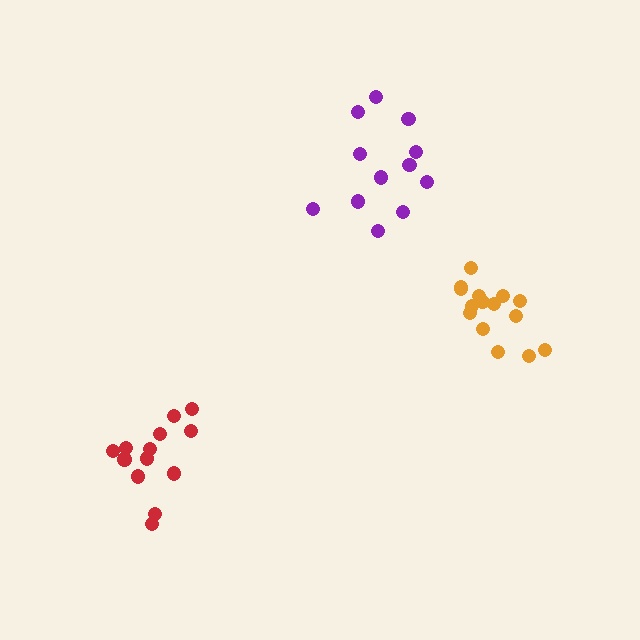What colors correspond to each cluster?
The clusters are colored: purple, orange, red.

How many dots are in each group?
Group 1: 12 dots, Group 2: 15 dots, Group 3: 13 dots (40 total).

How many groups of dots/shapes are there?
There are 3 groups.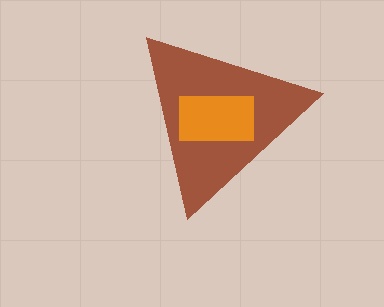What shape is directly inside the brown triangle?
The orange rectangle.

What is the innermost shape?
The orange rectangle.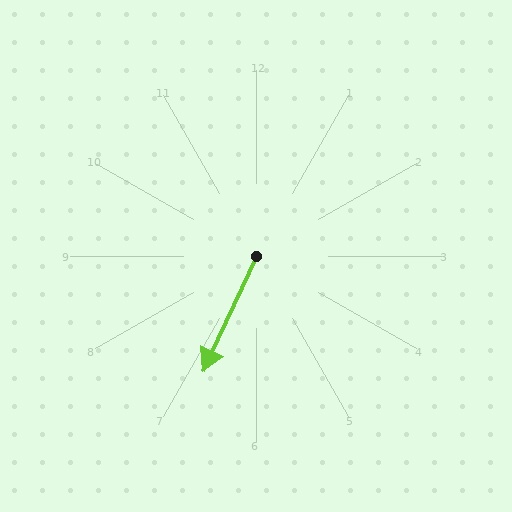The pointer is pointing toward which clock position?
Roughly 7 o'clock.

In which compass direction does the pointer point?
Southwest.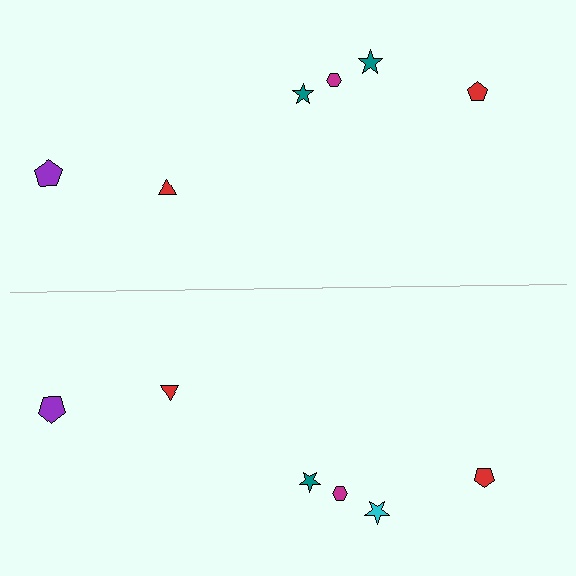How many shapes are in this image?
There are 12 shapes in this image.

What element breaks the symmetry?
The cyan star on the bottom side breaks the symmetry — its mirror counterpart is teal.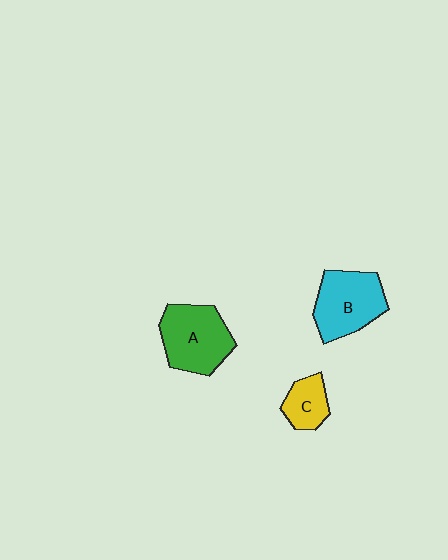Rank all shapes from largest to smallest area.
From largest to smallest: A (green), B (cyan), C (yellow).